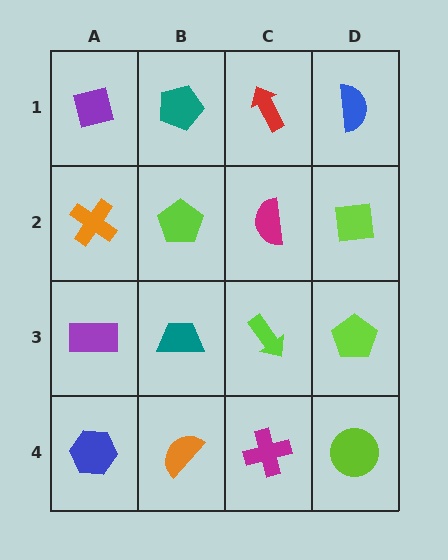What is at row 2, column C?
A magenta semicircle.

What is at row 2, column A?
An orange cross.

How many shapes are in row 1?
4 shapes.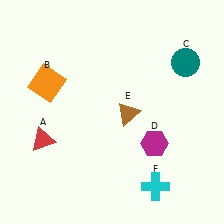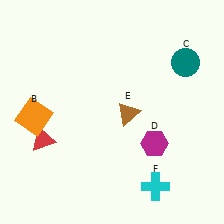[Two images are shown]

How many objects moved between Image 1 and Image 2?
1 object moved between the two images.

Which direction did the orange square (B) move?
The orange square (B) moved down.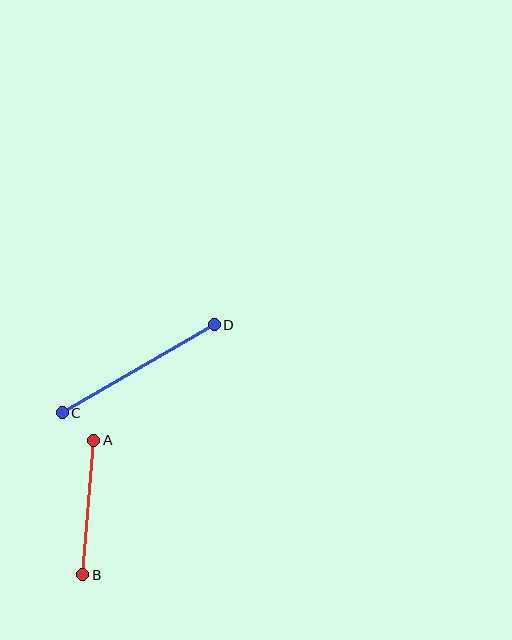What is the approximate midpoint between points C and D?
The midpoint is at approximately (138, 369) pixels.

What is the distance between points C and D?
The distance is approximately 176 pixels.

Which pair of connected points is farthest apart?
Points C and D are farthest apart.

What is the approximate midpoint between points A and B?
The midpoint is at approximately (88, 507) pixels.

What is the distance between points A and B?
The distance is approximately 135 pixels.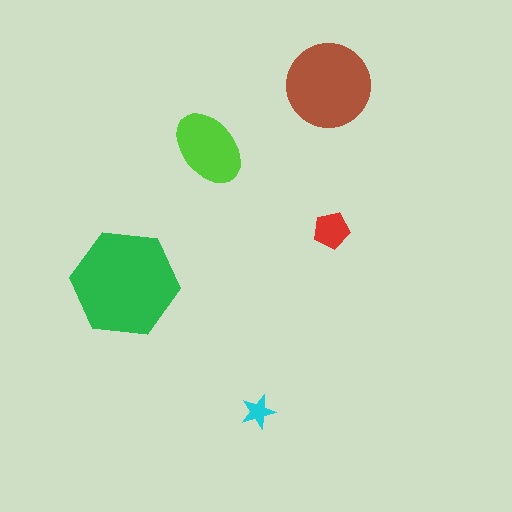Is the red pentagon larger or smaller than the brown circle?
Smaller.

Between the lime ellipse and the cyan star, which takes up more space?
The lime ellipse.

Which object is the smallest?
The cyan star.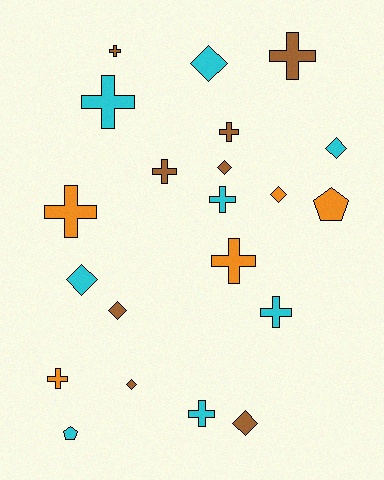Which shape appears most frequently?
Cross, with 11 objects.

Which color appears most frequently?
Cyan, with 8 objects.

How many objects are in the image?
There are 21 objects.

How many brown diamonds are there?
There are 4 brown diamonds.